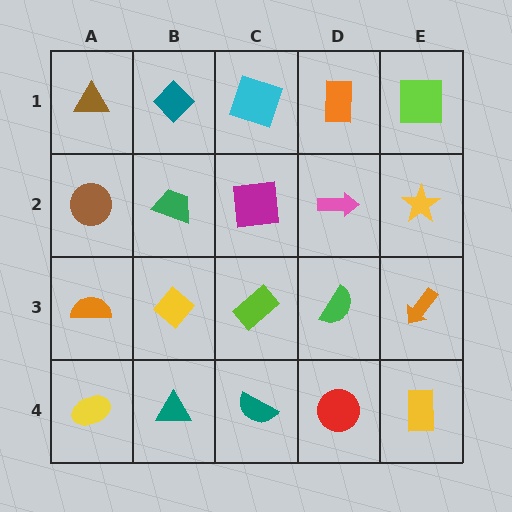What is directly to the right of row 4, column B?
A teal semicircle.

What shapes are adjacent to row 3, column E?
A yellow star (row 2, column E), a yellow rectangle (row 4, column E), a green semicircle (row 3, column D).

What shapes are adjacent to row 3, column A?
A brown circle (row 2, column A), a yellow ellipse (row 4, column A), a yellow diamond (row 3, column B).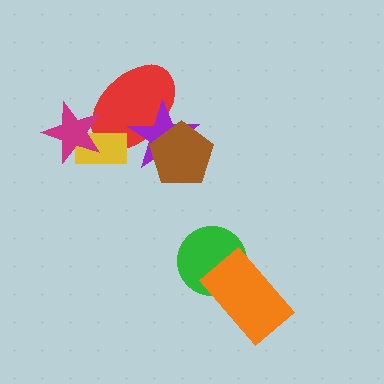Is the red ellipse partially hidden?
Yes, it is partially covered by another shape.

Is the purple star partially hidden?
Yes, it is partially covered by another shape.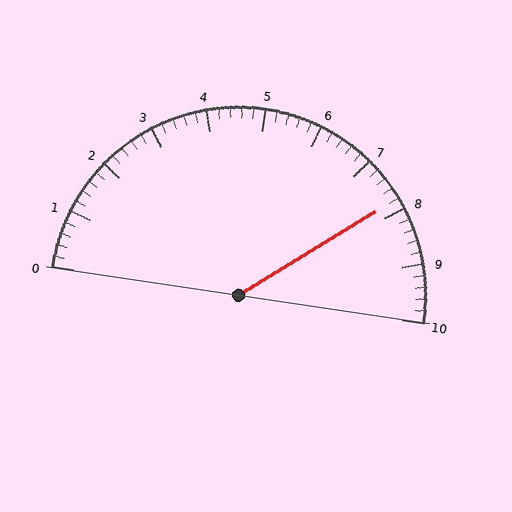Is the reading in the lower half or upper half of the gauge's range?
The reading is in the upper half of the range (0 to 10).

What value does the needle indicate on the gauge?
The needle indicates approximately 7.8.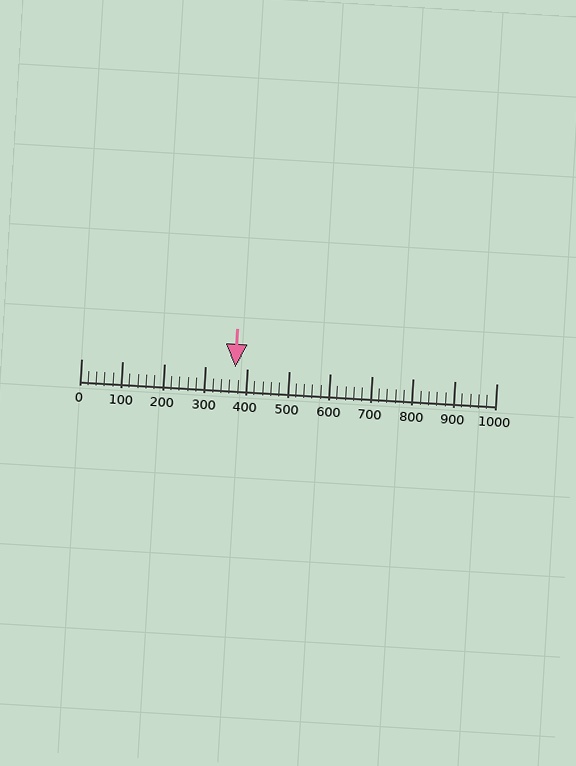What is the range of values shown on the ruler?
The ruler shows values from 0 to 1000.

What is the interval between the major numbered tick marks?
The major tick marks are spaced 100 units apart.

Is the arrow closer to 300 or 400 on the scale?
The arrow is closer to 400.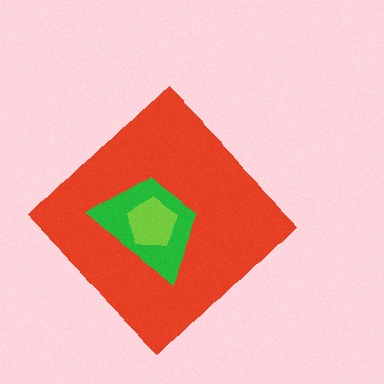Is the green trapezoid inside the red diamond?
Yes.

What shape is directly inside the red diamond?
The green trapezoid.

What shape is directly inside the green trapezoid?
The lime pentagon.